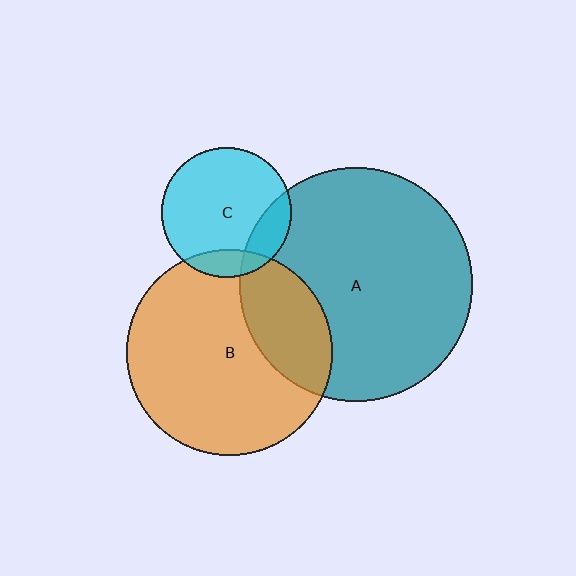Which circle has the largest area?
Circle A (teal).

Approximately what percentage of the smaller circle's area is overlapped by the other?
Approximately 15%.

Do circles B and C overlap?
Yes.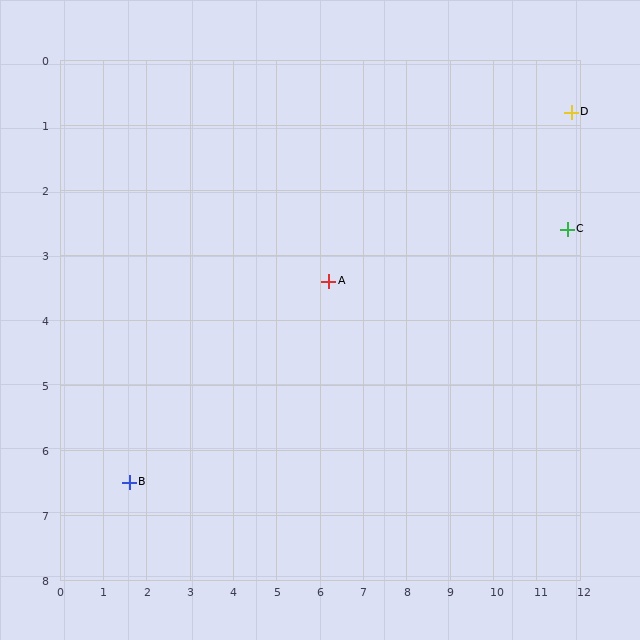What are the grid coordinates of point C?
Point C is at approximately (11.7, 2.6).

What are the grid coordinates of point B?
Point B is at approximately (1.6, 6.5).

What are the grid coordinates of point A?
Point A is at approximately (6.2, 3.4).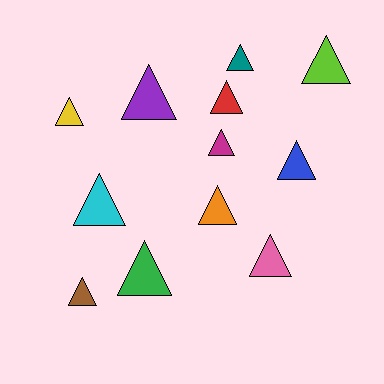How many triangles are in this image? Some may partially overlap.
There are 12 triangles.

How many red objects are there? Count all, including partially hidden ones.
There is 1 red object.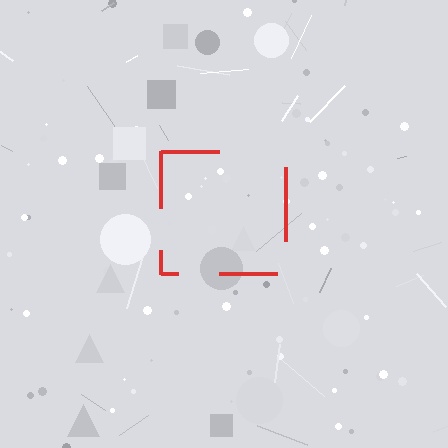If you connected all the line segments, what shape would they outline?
They would outline a square.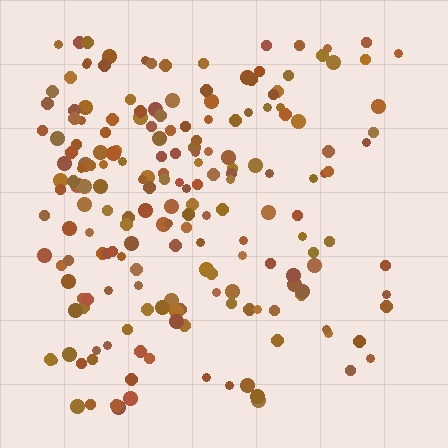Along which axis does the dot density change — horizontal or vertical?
Horizontal.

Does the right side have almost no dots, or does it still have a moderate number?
Still a moderate number, just noticeably fewer than the left.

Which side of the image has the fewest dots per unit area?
The right.